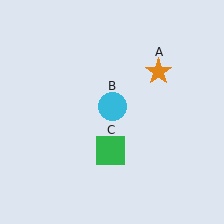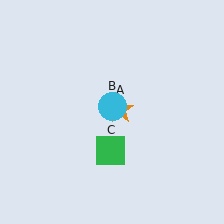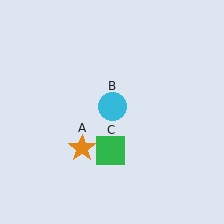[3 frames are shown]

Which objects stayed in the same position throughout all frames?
Cyan circle (object B) and green square (object C) remained stationary.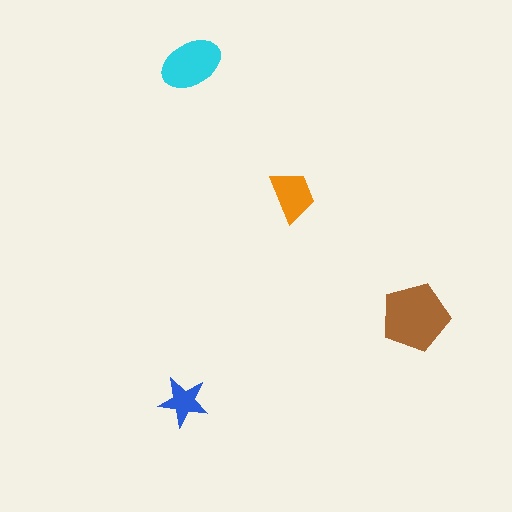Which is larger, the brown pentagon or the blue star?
The brown pentagon.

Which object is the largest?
The brown pentagon.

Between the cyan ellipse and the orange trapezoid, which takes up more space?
The cyan ellipse.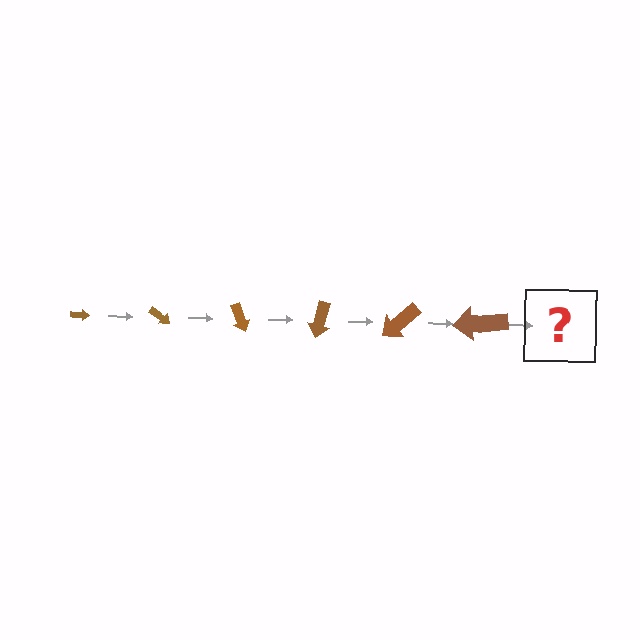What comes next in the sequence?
The next element should be an arrow, larger than the previous one and rotated 210 degrees from the start.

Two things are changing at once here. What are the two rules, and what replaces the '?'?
The two rules are that the arrow grows larger each step and it rotates 35 degrees each step. The '?' should be an arrow, larger than the previous one and rotated 210 degrees from the start.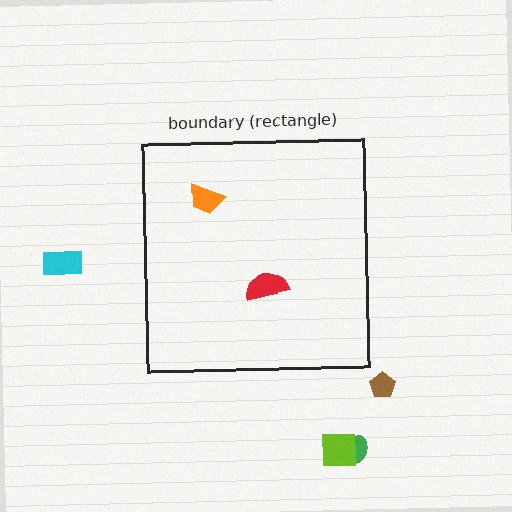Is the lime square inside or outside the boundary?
Outside.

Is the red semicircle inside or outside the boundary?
Inside.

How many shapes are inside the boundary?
2 inside, 4 outside.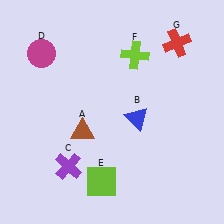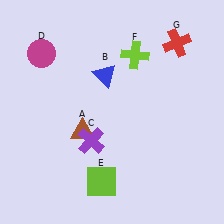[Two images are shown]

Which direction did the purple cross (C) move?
The purple cross (C) moved up.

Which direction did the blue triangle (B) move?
The blue triangle (B) moved up.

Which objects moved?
The objects that moved are: the blue triangle (B), the purple cross (C).